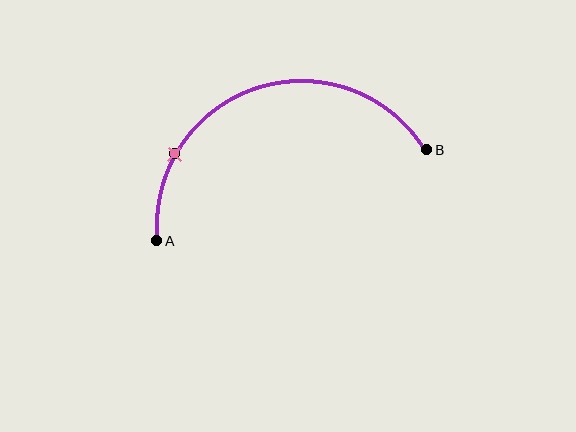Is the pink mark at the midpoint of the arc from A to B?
No. The pink mark lies on the arc but is closer to endpoint A. The arc midpoint would be at the point on the curve equidistant along the arc from both A and B.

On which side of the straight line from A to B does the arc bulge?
The arc bulges above the straight line connecting A and B.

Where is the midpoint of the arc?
The arc midpoint is the point on the curve farthest from the straight line joining A and B. It sits above that line.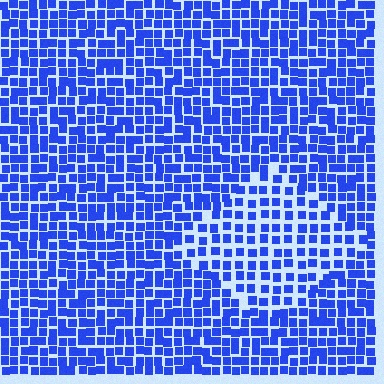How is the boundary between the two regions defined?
The boundary is defined by a change in element density (approximately 1.6x ratio). All elements are the same color, size, and shape.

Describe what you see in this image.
The image contains small blue elements arranged at two different densities. A diamond-shaped region is visible where the elements are less densely packed than the surrounding area.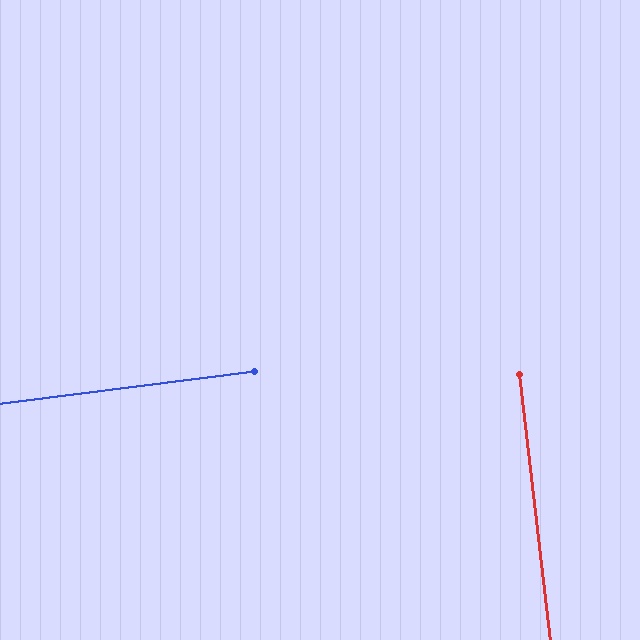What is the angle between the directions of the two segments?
Approximately 89 degrees.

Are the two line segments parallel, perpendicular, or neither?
Perpendicular — they meet at approximately 89°.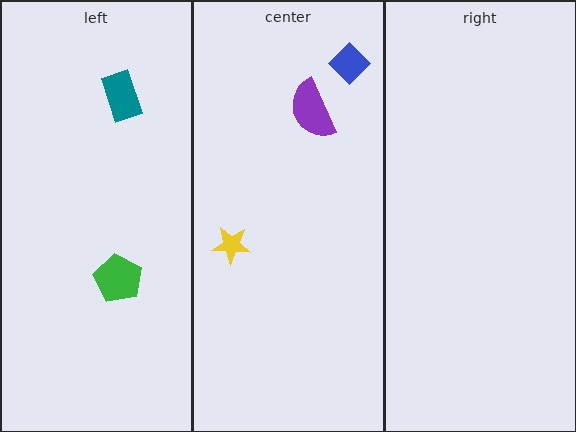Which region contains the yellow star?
The center region.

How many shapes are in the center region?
3.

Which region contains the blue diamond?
The center region.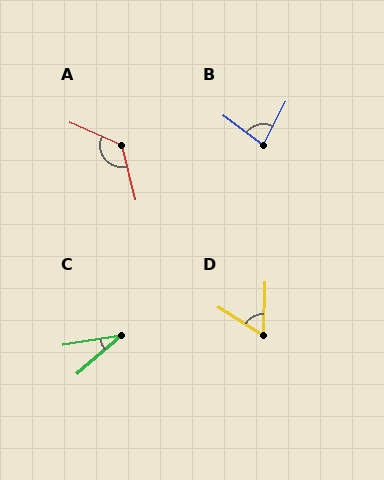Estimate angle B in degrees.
Approximately 81 degrees.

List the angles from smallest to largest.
C (32°), D (60°), B (81°), A (128°).